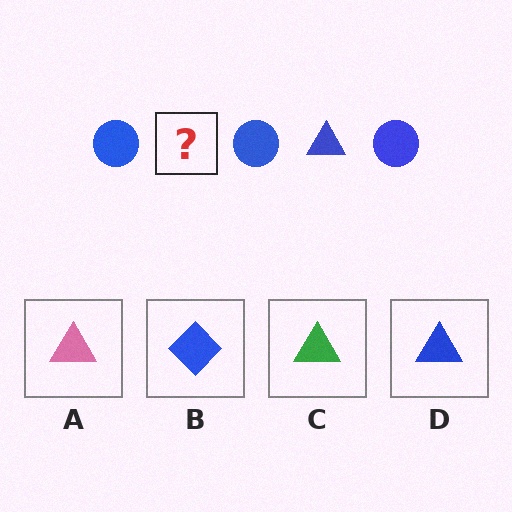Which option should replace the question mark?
Option D.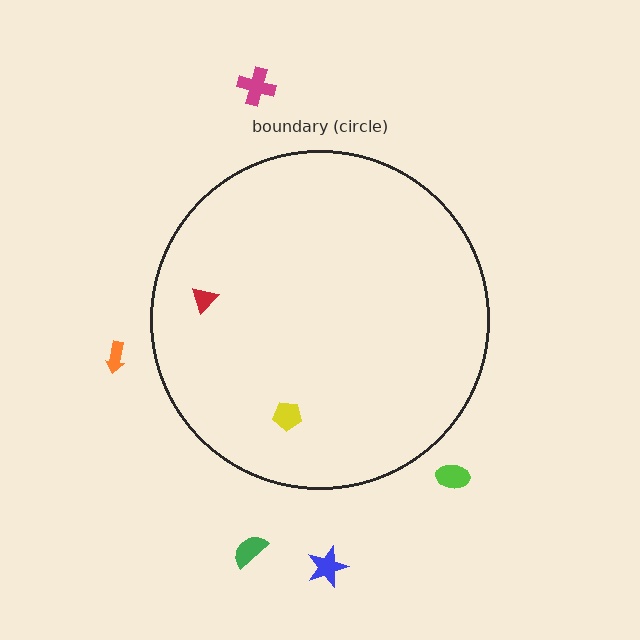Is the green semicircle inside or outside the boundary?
Outside.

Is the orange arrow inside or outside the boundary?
Outside.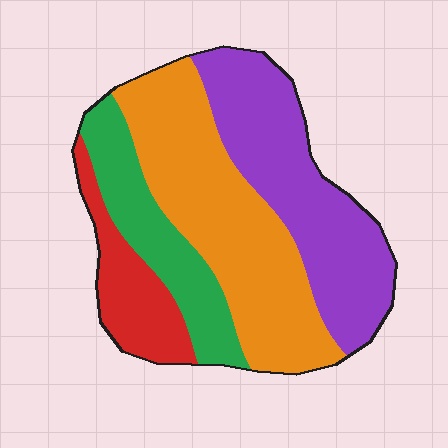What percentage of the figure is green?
Green takes up about one sixth (1/6) of the figure.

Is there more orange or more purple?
Orange.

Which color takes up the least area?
Red, at roughly 15%.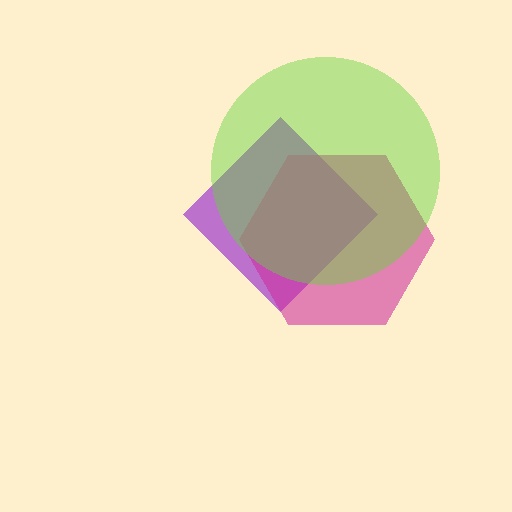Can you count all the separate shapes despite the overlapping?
Yes, there are 3 separate shapes.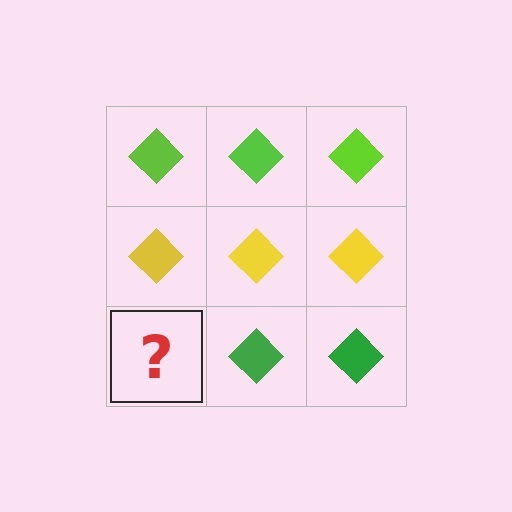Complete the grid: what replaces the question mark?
The question mark should be replaced with a green diamond.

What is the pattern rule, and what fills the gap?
The rule is that each row has a consistent color. The gap should be filled with a green diamond.